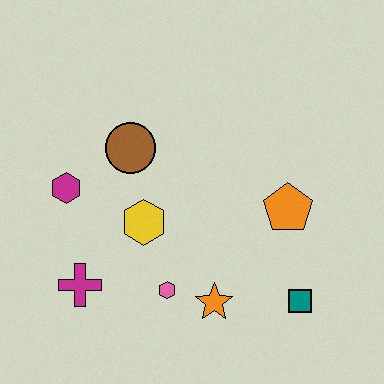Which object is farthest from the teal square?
The magenta hexagon is farthest from the teal square.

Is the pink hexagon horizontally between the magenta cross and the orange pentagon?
Yes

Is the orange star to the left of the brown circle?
No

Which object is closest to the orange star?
The pink hexagon is closest to the orange star.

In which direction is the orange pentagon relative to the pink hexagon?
The orange pentagon is to the right of the pink hexagon.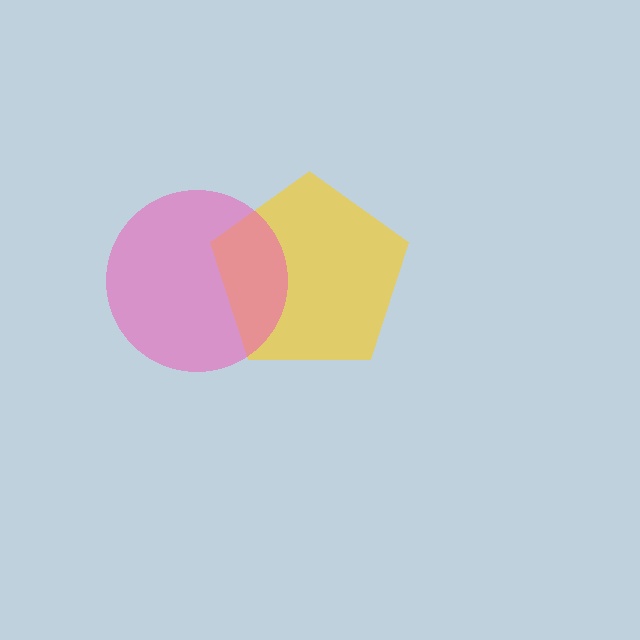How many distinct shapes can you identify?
There are 2 distinct shapes: a yellow pentagon, a pink circle.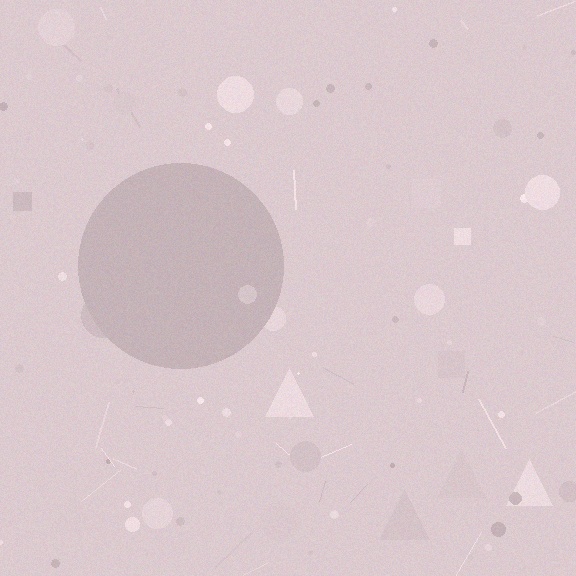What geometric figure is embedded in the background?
A circle is embedded in the background.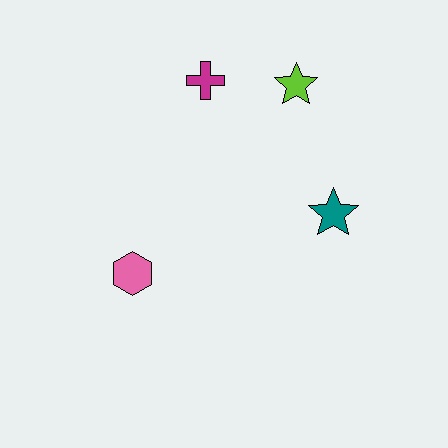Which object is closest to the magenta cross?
The lime star is closest to the magenta cross.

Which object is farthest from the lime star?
The pink hexagon is farthest from the lime star.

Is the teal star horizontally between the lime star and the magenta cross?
No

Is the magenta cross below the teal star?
No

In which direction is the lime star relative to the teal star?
The lime star is above the teal star.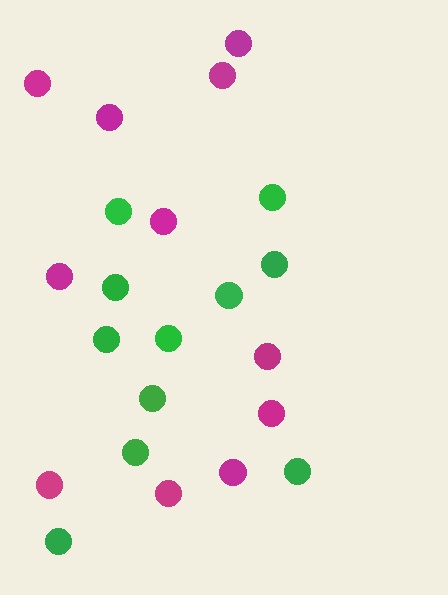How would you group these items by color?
There are 2 groups: one group of green circles (11) and one group of magenta circles (11).